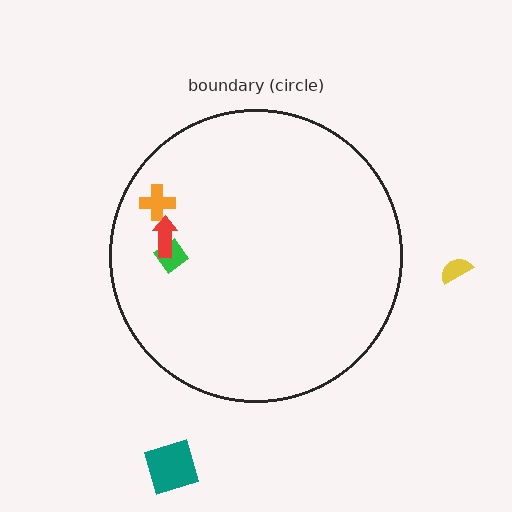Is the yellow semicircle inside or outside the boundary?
Outside.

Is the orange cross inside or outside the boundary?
Inside.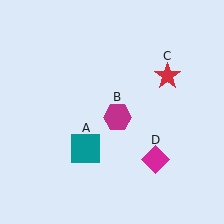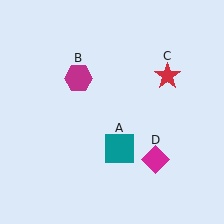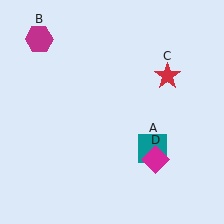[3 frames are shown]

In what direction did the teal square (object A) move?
The teal square (object A) moved right.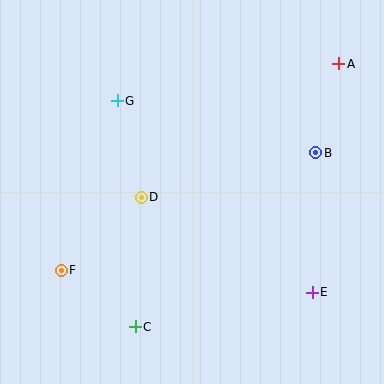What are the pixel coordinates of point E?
Point E is at (312, 292).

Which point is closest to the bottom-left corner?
Point F is closest to the bottom-left corner.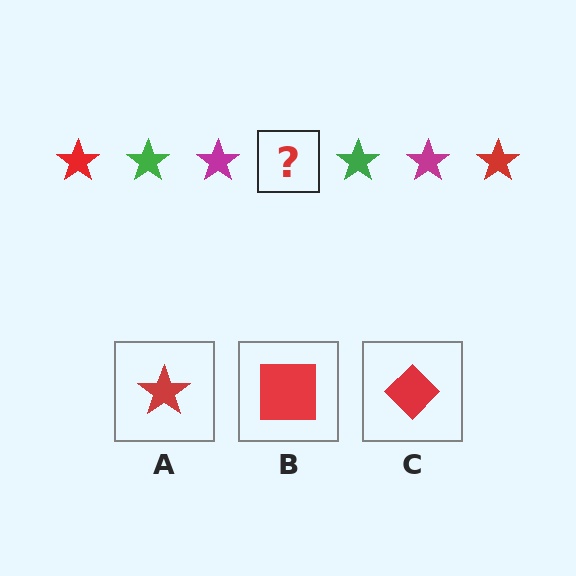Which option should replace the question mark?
Option A.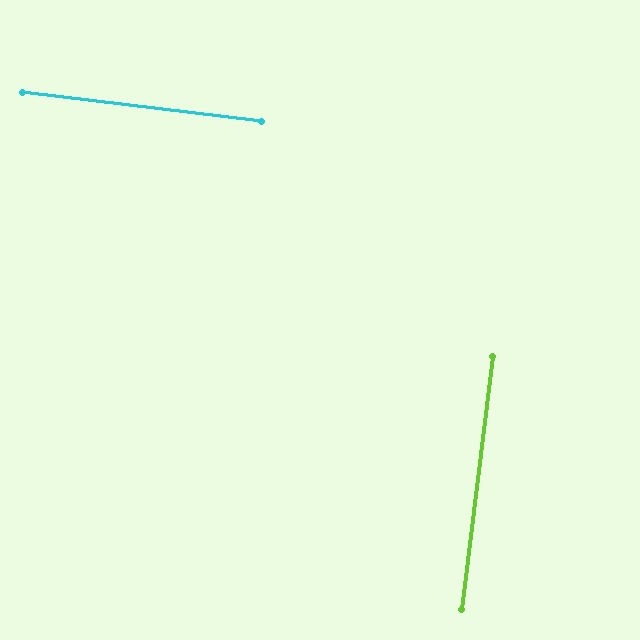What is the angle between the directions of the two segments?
Approximately 90 degrees.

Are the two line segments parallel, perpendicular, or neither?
Perpendicular — they meet at approximately 90°.